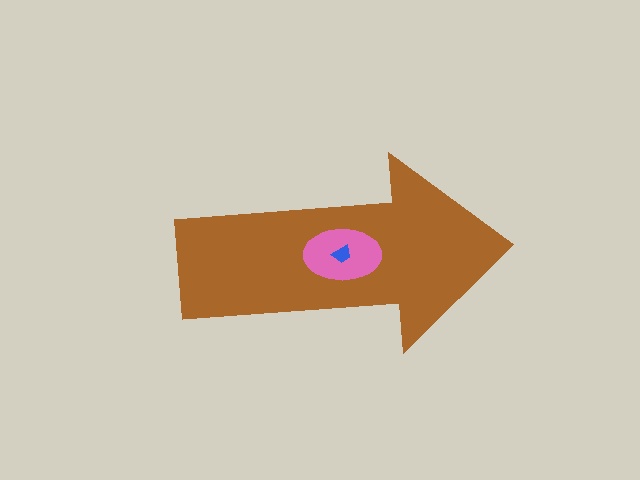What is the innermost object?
The blue trapezoid.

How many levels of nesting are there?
3.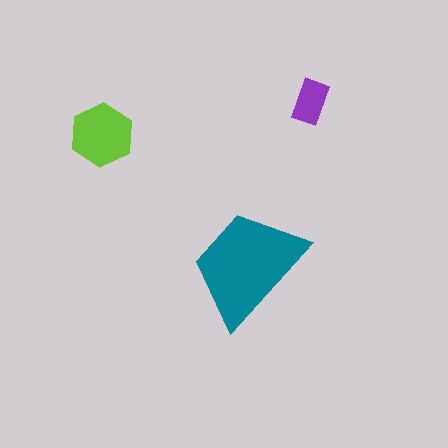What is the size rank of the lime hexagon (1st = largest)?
2nd.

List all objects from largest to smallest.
The teal trapezoid, the lime hexagon, the purple rectangle.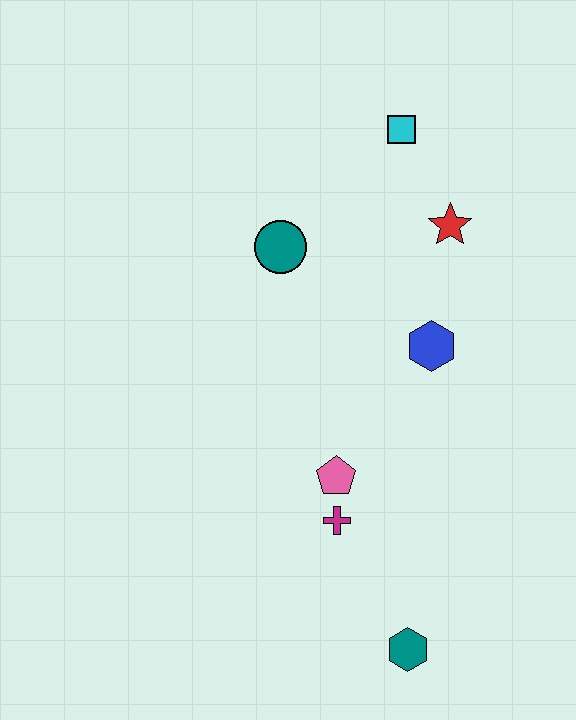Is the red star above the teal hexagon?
Yes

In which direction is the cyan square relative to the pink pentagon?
The cyan square is above the pink pentagon.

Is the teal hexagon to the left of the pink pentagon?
No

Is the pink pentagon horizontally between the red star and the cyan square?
No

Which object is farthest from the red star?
The teal hexagon is farthest from the red star.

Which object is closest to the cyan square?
The red star is closest to the cyan square.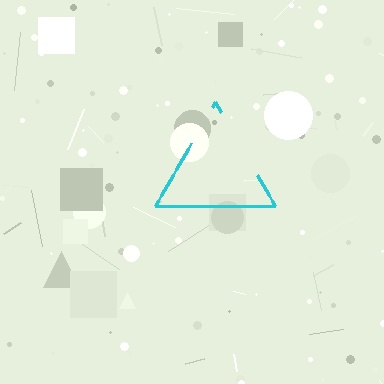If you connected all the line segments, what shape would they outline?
They would outline a triangle.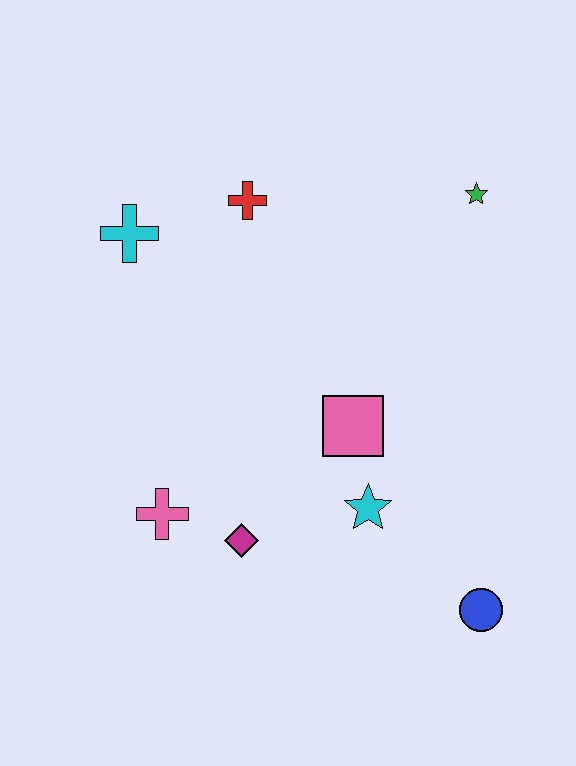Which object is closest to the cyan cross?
The red cross is closest to the cyan cross.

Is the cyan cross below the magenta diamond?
No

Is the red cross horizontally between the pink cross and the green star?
Yes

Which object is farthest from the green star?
The pink cross is farthest from the green star.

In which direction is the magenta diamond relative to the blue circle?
The magenta diamond is to the left of the blue circle.